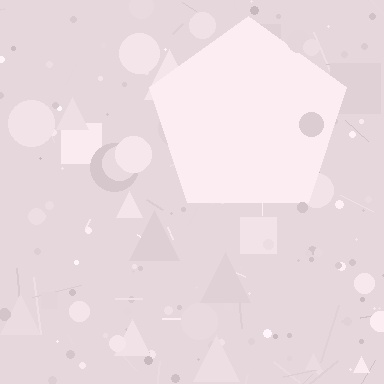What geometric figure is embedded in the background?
A pentagon is embedded in the background.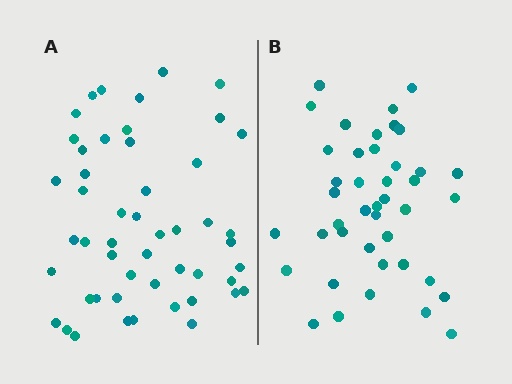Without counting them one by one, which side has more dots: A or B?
Region A (the left region) has more dots.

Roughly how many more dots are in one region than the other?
Region A has roughly 8 or so more dots than region B.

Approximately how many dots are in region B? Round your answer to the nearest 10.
About 40 dots. (The exact count is 42, which rounds to 40.)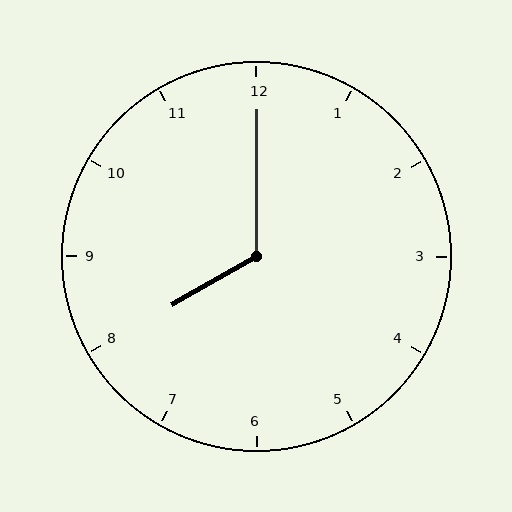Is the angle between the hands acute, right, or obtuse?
It is obtuse.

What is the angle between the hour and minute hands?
Approximately 120 degrees.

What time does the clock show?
8:00.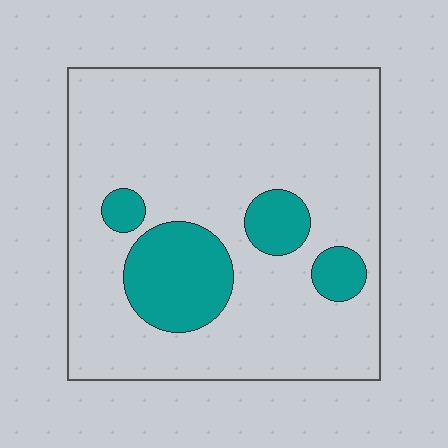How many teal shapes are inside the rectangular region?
4.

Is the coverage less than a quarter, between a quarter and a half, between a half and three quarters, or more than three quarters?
Less than a quarter.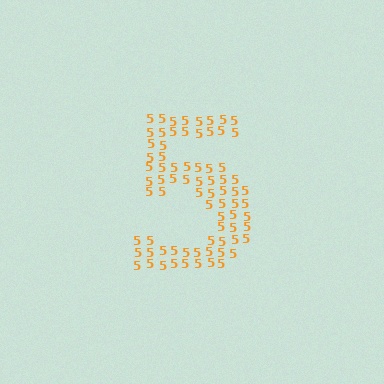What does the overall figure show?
The overall figure shows the digit 5.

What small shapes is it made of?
It is made of small digit 5's.